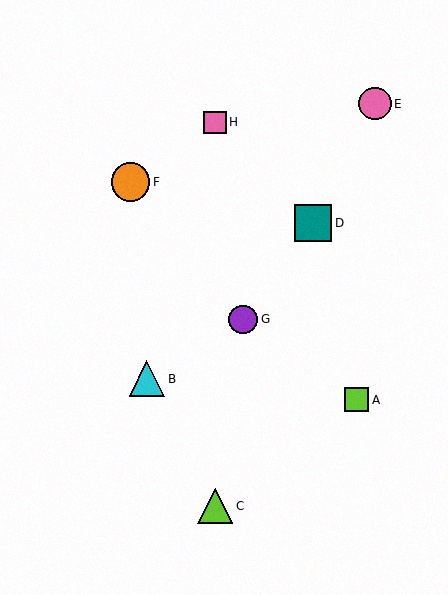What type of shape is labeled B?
Shape B is a cyan triangle.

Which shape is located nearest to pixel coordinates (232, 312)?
The purple circle (labeled G) at (243, 319) is nearest to that location.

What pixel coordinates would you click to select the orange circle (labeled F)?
Click at (130, 182) to select the orange circle F.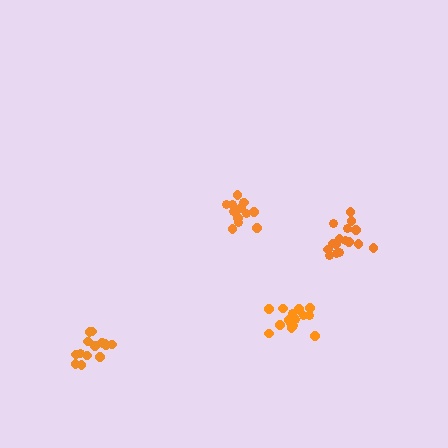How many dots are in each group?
Group 1: 17 dots, Group 2: 16 dots, Group 3: 14 dots, Group 4: 15 dots (62 total).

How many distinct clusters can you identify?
There are 4 distinct clusters.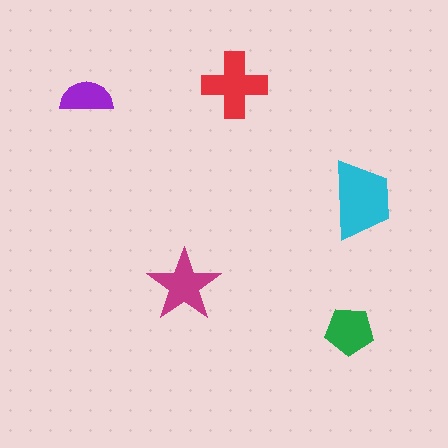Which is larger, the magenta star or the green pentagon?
The magenta star.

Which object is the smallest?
The purple semicircle.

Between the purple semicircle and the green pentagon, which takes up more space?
The green pentagon.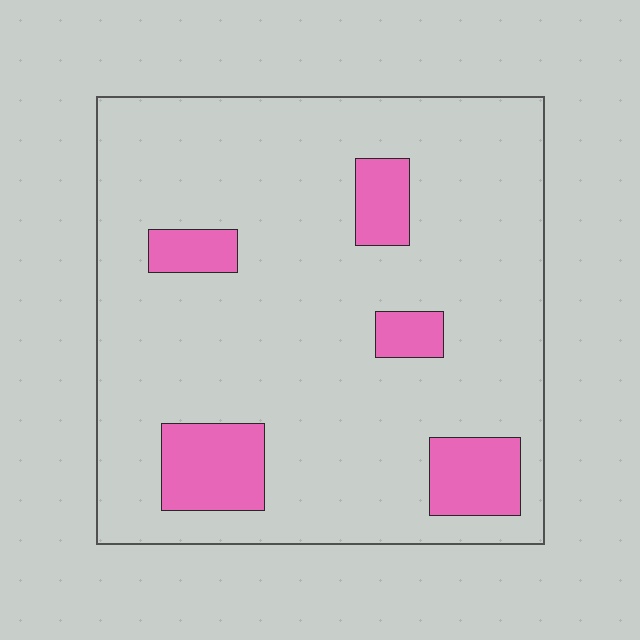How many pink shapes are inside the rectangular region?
5.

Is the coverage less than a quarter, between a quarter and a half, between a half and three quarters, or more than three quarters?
Less than a quarter.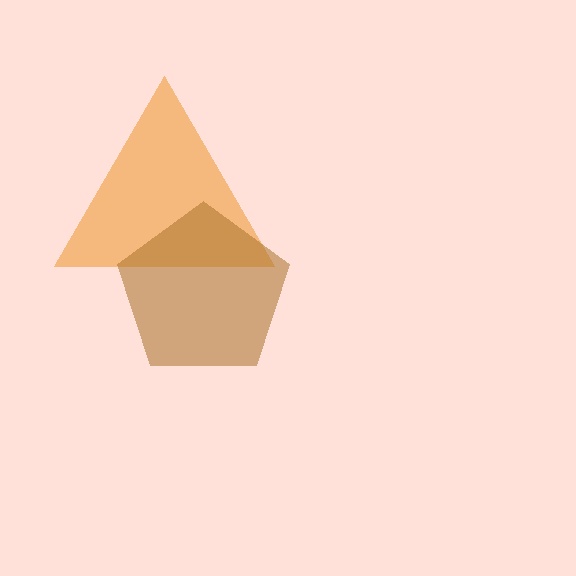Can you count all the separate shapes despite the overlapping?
Yes, there are 2 separate shapes.